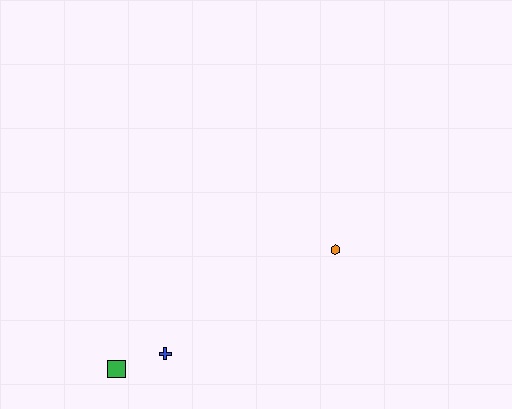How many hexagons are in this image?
There is 1 hexagon.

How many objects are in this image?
There are 3 objects.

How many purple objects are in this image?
There are no purple objects.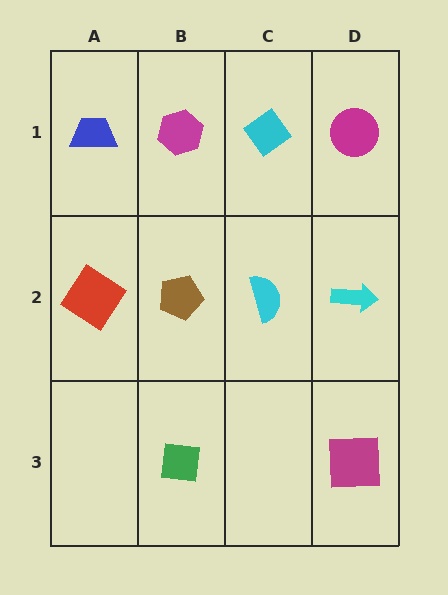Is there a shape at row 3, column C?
No, that cell is empty.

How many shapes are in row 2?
4 shapes.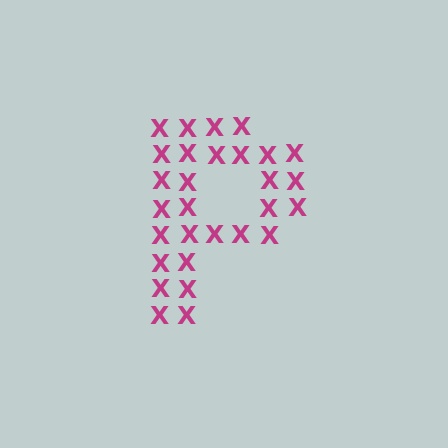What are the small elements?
The small elements are letter X's.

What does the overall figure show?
The overall figure shows the letter P.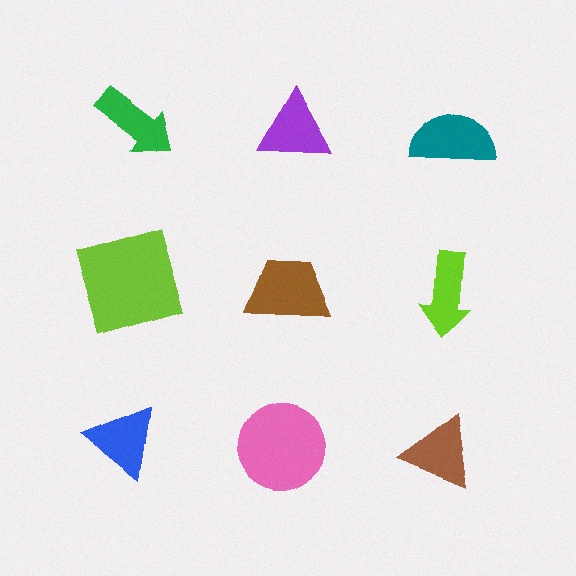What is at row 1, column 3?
A teal semicircle.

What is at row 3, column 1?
A blue triangle.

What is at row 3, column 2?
A pink circle.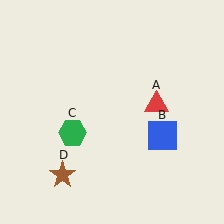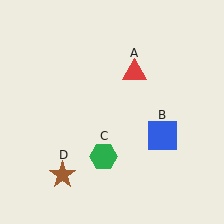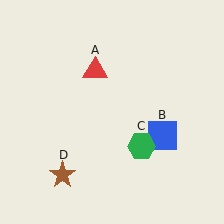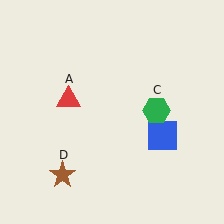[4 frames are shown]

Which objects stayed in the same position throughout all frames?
Blue square (object B) and brown star (object D) remained stationary.